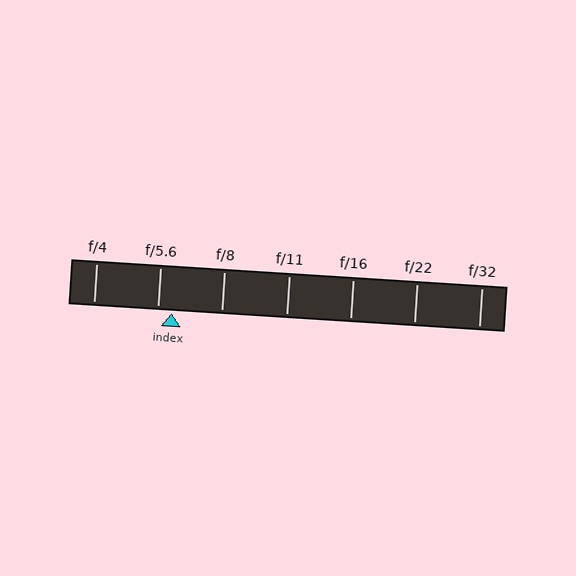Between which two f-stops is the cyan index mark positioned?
The index mark is between f/5.6 and f/8.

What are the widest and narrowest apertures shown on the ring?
The widest aperture shown is f/4 and the narrowest is f/32.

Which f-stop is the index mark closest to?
The index mark is closest to f/5.6.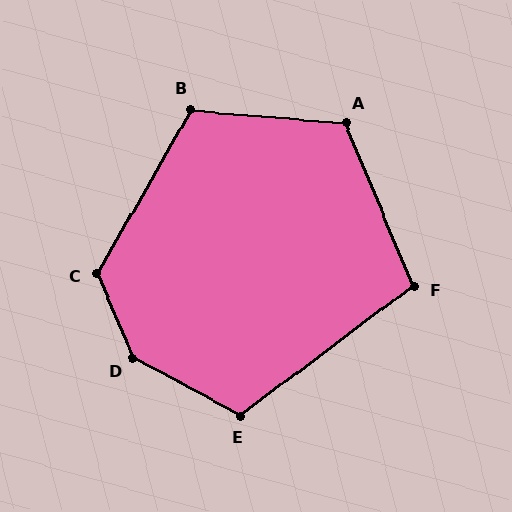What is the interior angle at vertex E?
Approximately 115 degrees (obtuse).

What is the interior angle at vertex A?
Approximately 117 degrees (obtuse).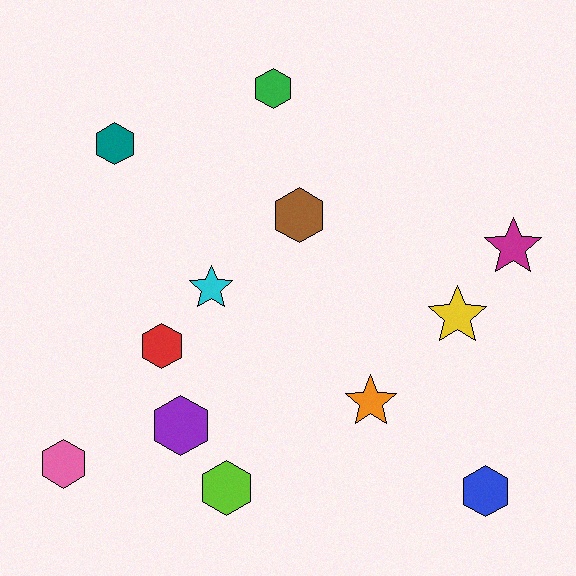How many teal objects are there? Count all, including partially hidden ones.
There is 1 teal object.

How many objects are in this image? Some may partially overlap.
There are 12 objects.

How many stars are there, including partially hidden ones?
There are 4 stars.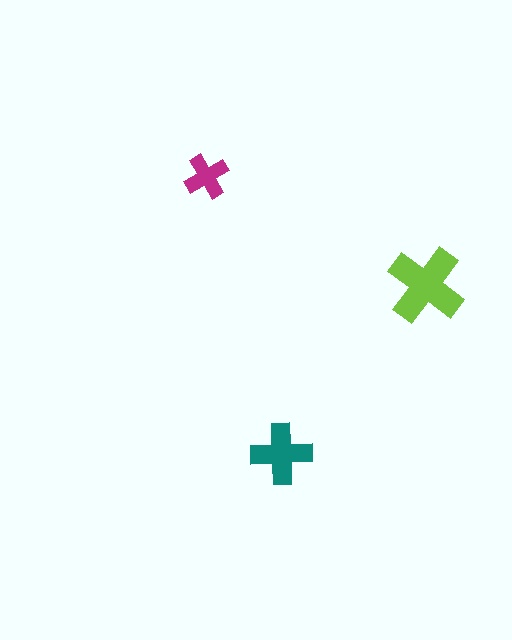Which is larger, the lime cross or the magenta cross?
The lime one.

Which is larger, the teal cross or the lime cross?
The lime one.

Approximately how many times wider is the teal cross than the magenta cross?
About 1.5 times wider.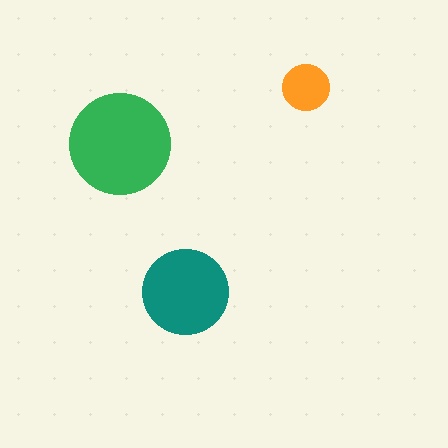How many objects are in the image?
There are 3 objects in the image.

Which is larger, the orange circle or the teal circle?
The teal one.